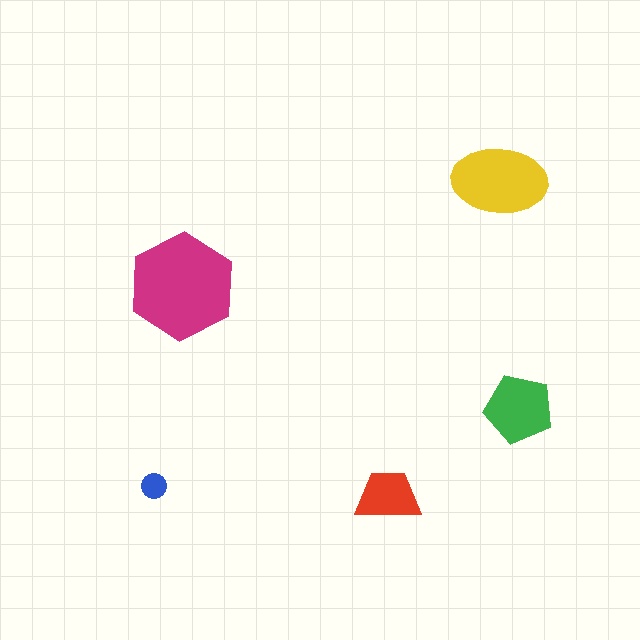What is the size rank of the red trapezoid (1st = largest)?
4th.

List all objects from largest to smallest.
The magenta hexagon, the yellow ellipse, the green pentagon, the red trapezoid, the blue circle.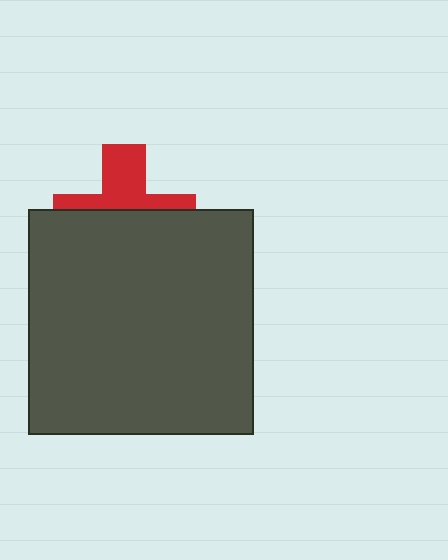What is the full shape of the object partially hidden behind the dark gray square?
The partially hidden object is a red cross.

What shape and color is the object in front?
The object in front is a dark gray square.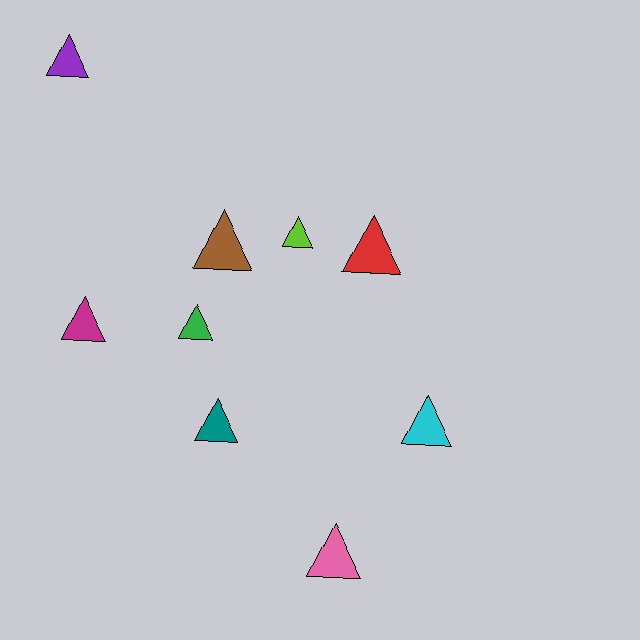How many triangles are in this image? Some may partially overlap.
There are 9 triangles.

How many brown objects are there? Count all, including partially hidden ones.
There is 1 brown object.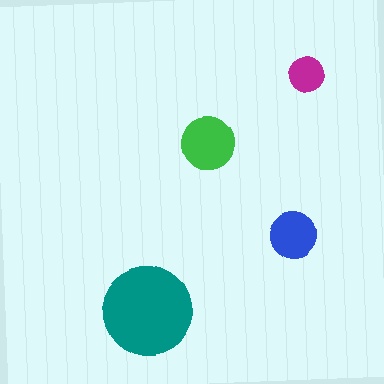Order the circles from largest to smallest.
the teal one, the green one, the blue one, the magenta one.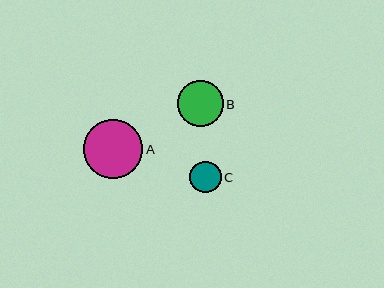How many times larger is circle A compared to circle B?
Circle A is approximately 1.3 times the size of circle B.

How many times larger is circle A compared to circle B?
Circle A is approximately 1.3 times the size of circle B.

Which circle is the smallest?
Circle C is the smallest with a size of approximately 31 pixels.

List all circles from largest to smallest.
From largest to smallest: A, B, C.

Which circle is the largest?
Circle A is the largest with a size of approximately 60 pixels.